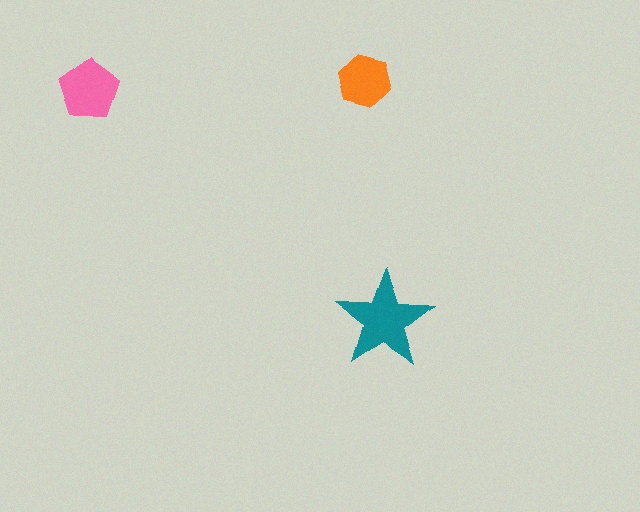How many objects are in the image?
There are 3 objects in the image.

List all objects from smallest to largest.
The orange hexagon, the pink pentagon, the teal star.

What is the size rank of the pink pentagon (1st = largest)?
2nd.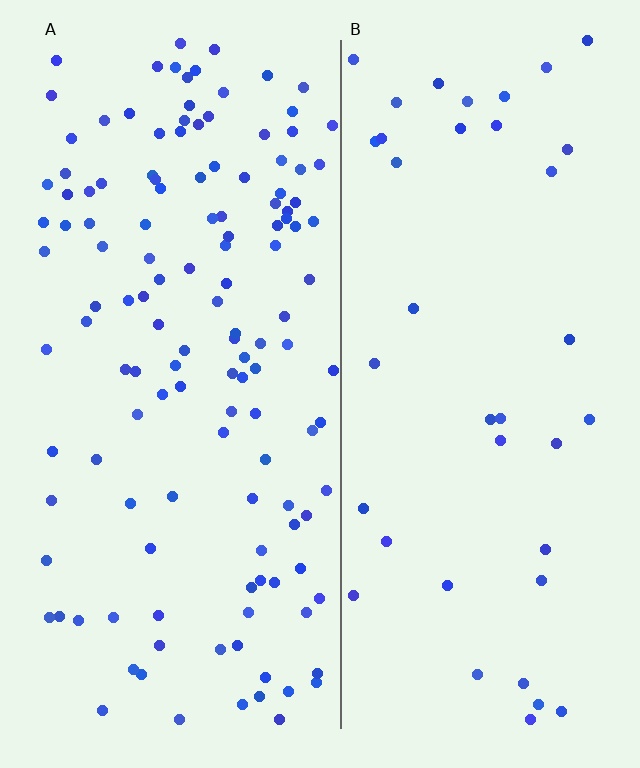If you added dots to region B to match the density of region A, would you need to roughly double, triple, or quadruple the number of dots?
Approximately triple.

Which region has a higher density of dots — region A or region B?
A (the left).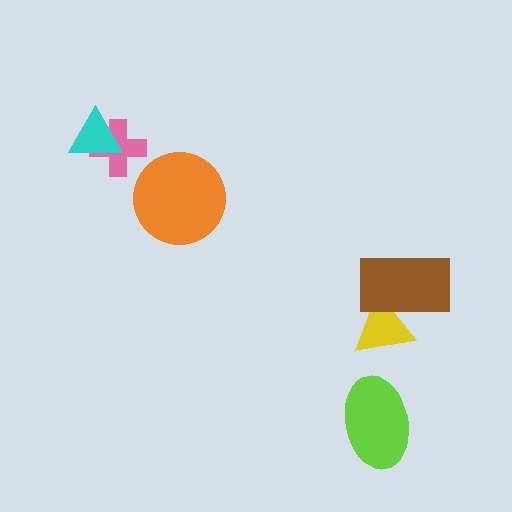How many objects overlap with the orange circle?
0 objects overlap with the orange circle.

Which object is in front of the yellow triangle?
The brown rectangle is in front of the yellow triangle.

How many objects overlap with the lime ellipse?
0 objects overlap with the lime ellipse.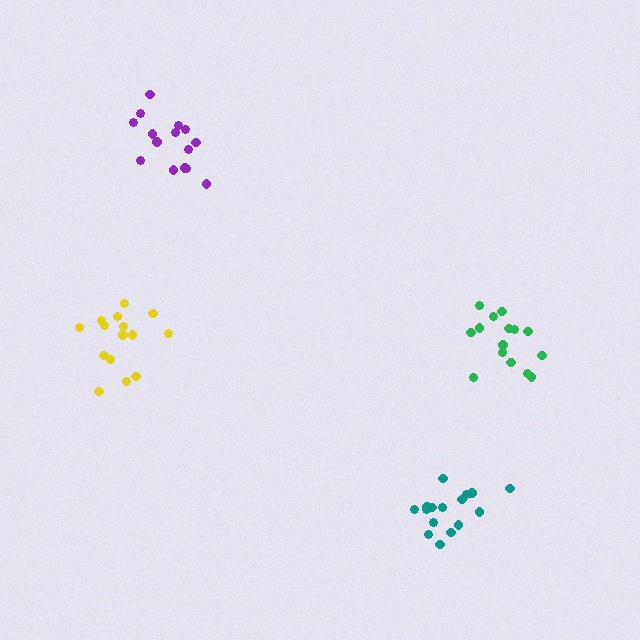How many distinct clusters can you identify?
There are 4 distinct clusters.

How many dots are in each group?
Group 1: 16 dots, Group 2: 15 dots, Group 3: 15 dots, Group 4: 16 dots (62 total).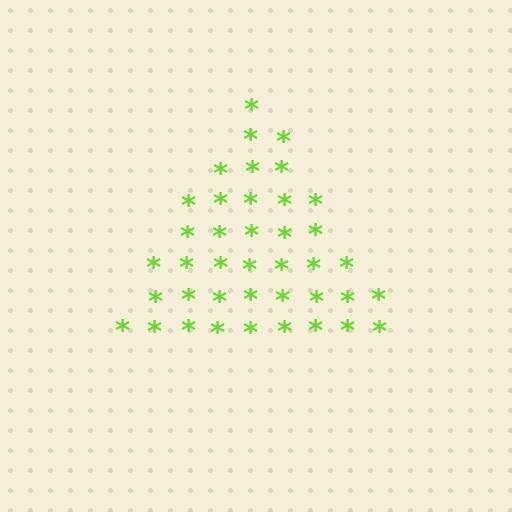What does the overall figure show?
The overall figure shows a triangle.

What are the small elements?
The small elements are asterisks.